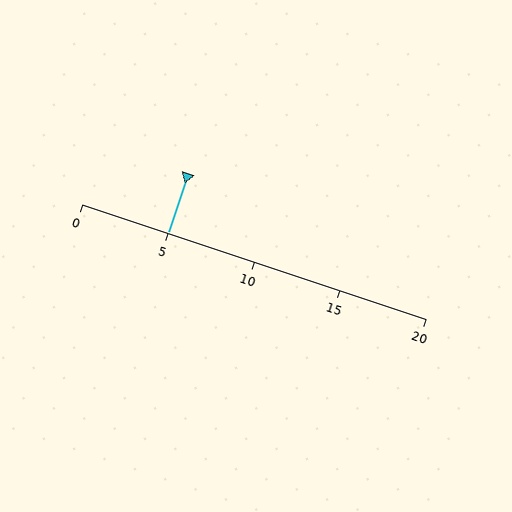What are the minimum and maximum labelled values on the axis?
The axis runs from 0 to 20.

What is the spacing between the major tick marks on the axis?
The major ticks are spaced 5 apart.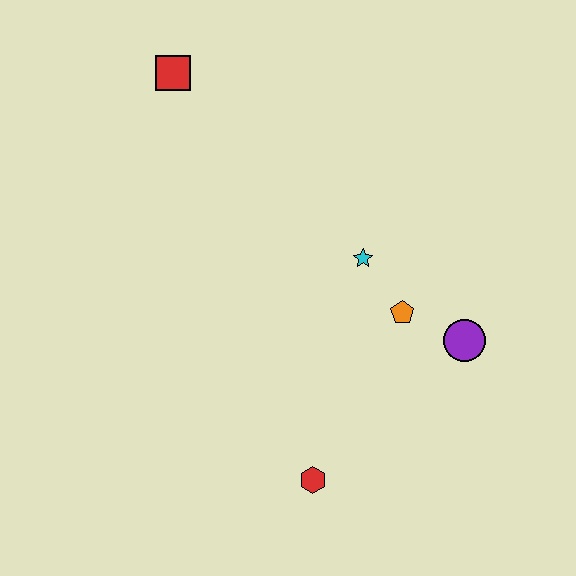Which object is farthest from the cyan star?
The red square is farthest from the cyan star.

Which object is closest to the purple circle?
The orange pentagon is closest to the purple circle.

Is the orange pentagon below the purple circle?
No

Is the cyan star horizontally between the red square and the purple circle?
Yes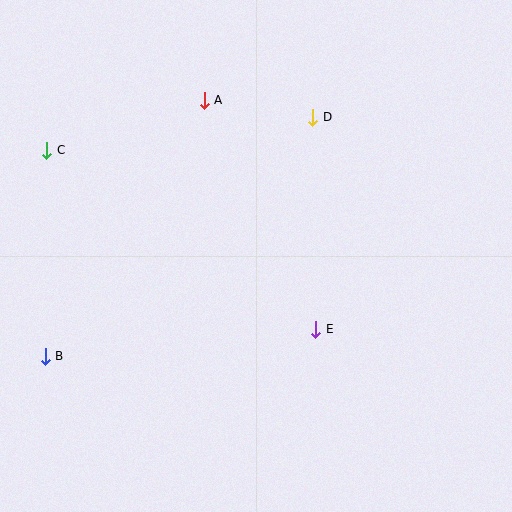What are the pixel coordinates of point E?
Point E is at (316, 329).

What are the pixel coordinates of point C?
Point C is at (47, 150).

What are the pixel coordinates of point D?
Point D is at (313, 117).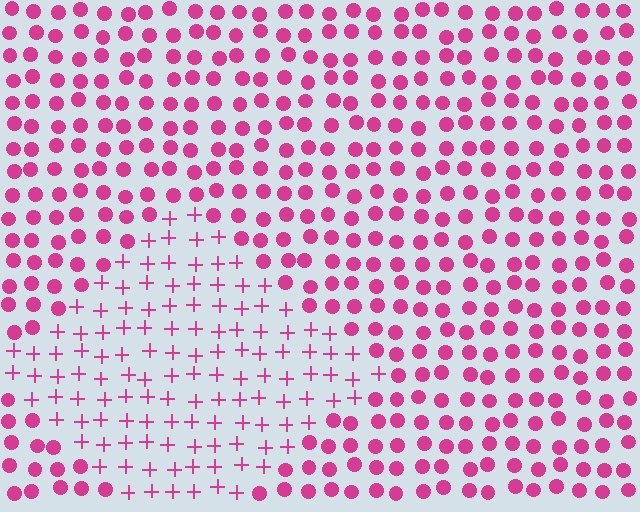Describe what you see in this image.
The image is filled with small magenta elements arranged in a uniform grid. A diamond-shaped region contains plus signs, while the surrounding area contains circles. The boundary is defined purely by the change in element shape.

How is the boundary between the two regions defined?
The boundary is defined by a change in element shape: plus signs inside vs. circles outside. All elements share the same color and spacing.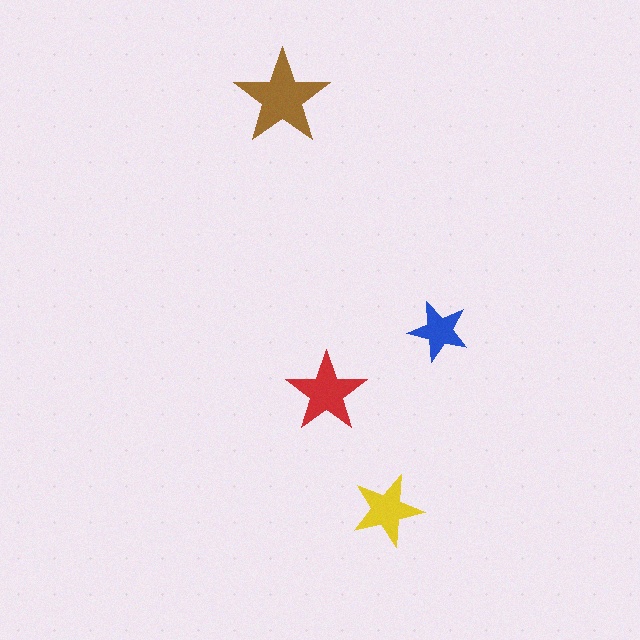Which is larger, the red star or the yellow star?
The red one.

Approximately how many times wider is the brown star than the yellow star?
About 1.5 times wider.